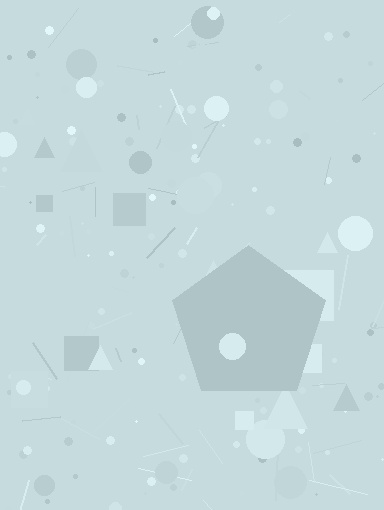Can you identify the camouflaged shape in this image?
The camouflaged shape is a pentagon.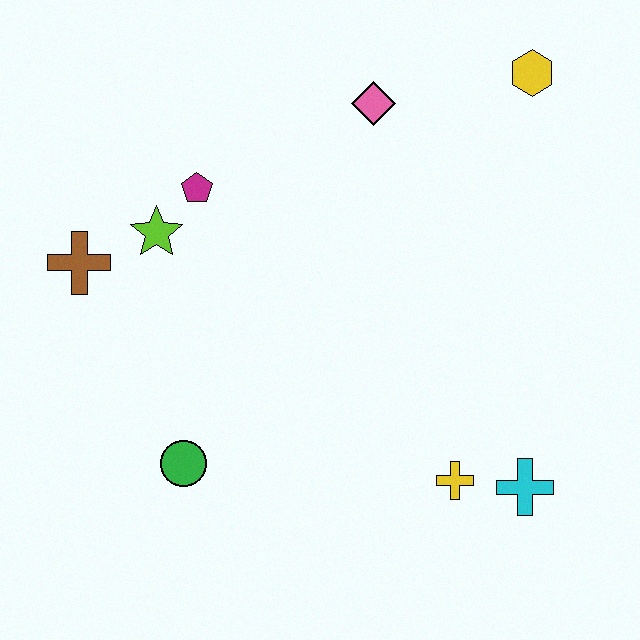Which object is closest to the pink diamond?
The yellow hexagon is closest to the pink diamond.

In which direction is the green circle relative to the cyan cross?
The green circle is to the left of the cyan cross.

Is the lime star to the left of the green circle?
Yes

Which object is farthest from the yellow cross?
The brown cross is farthest from the yellow cross.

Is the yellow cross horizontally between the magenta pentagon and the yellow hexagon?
Yes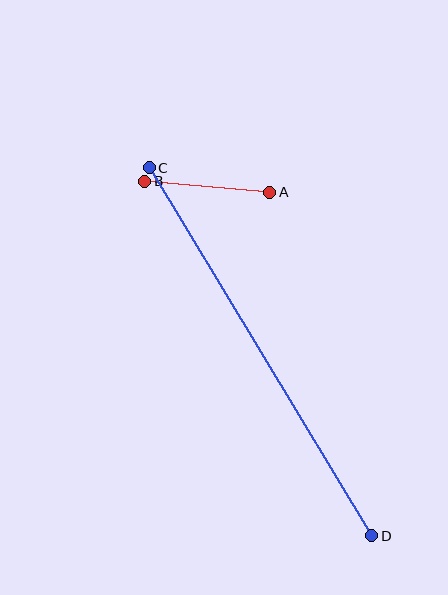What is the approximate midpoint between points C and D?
The midpoint is at approximately (261, 352) pixels.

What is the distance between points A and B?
The distance is approximately 125 pixels.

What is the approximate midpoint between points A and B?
The midpoint is at approximately (207, 187) pixels.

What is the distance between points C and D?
The distance is approximately 430 pixels.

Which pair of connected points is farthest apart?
Points C and D are farthest apart.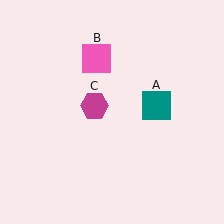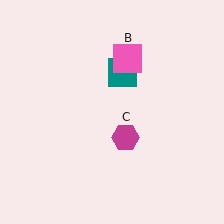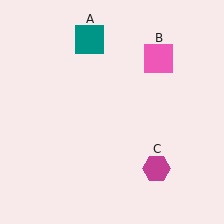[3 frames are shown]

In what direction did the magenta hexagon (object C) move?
The magenta hexagon (object C) moved down and to the right.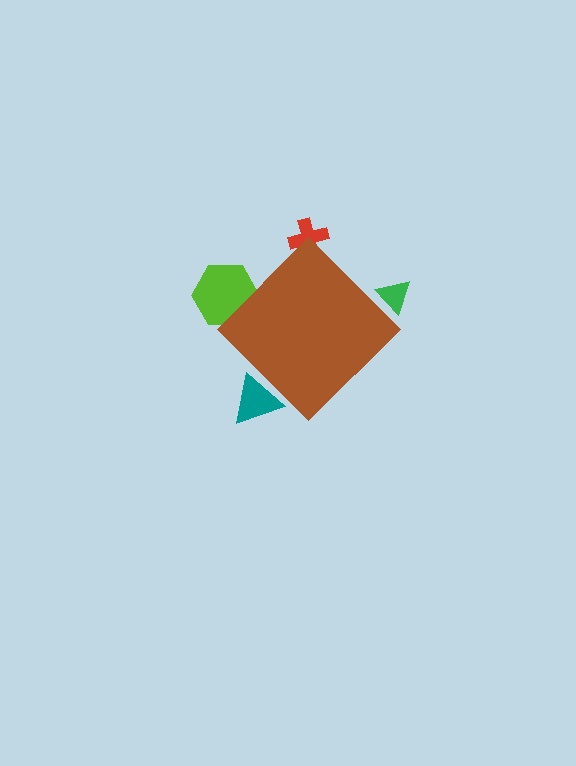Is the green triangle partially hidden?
Yes, the green triangle is partially hidden behind the brown diamond.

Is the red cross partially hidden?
Yes, the red cross is partially hidden behind the brown diamond.